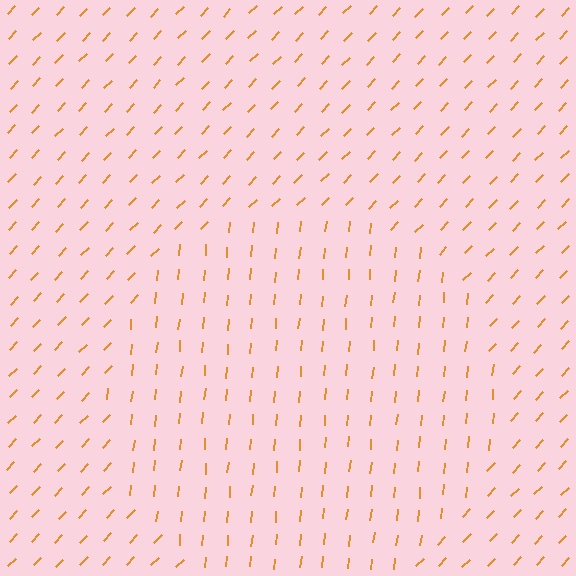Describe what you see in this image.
The image is filled with small orange line segments. A circle region in the image has lines oriented differently from the surrounding lines, creating a visible texture boundary.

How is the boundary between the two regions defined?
The boundary is defined purely by a change in line orientation (approximately 38 degrees difference). All lines are the same color and thickness.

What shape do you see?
I see a circle.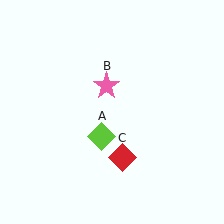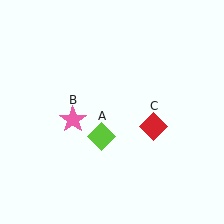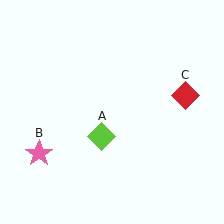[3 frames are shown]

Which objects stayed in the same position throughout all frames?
Lime diamond (object A) remained stationary.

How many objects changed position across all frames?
2 objects changed position: pink star (object B), red diamond (object C).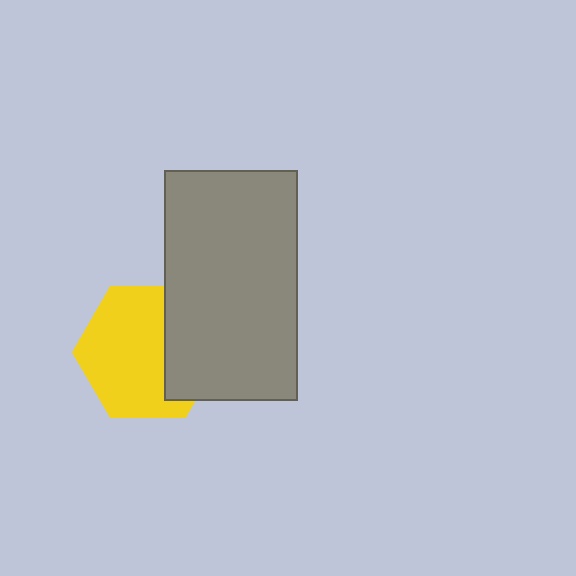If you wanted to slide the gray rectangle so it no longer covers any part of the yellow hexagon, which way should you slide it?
Slide it right — that is the most direct way to separate the two shapes.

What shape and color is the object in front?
The object in front is a gray rectangle.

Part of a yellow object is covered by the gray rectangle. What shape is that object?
It is a hexagon.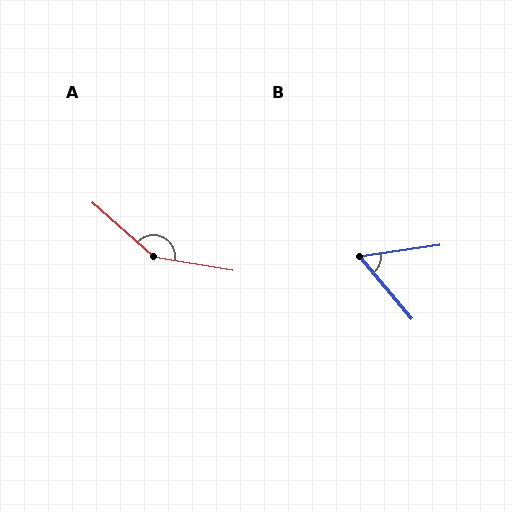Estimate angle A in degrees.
Approximately 148 degrees.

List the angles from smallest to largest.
B (58°), A (148°).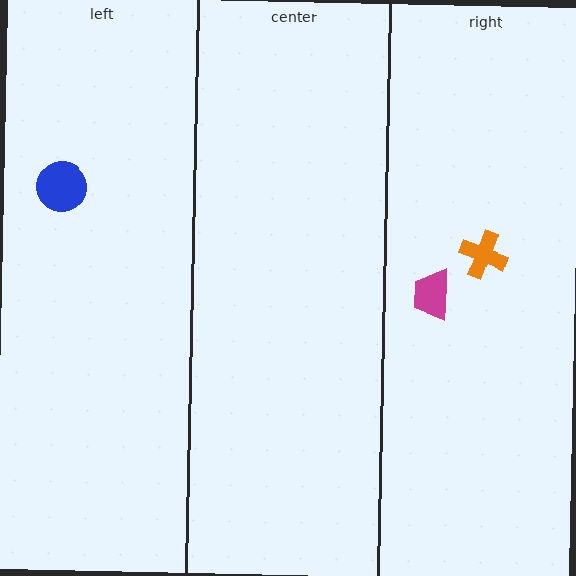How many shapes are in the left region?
1.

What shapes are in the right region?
The magenta trapezoid, the orange cross.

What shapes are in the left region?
The blue circle.